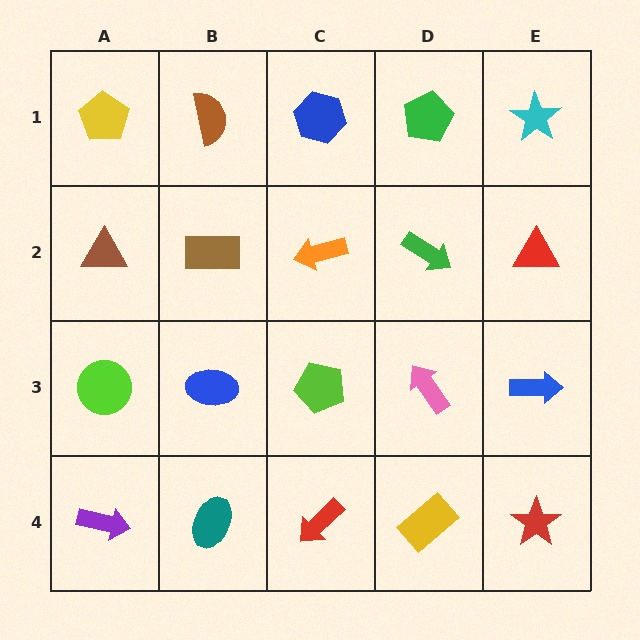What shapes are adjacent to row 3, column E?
A red triangle (row 2, column E), a red star (row 4, column E), a pink arrow (row 3, column D).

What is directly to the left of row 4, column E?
A yellow rectangle.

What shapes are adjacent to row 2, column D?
A green pentagon (row 1, column D), a pink arrow (row 3, column D), an orange arrow (row 2, column C), a red triangle (row 2, column E).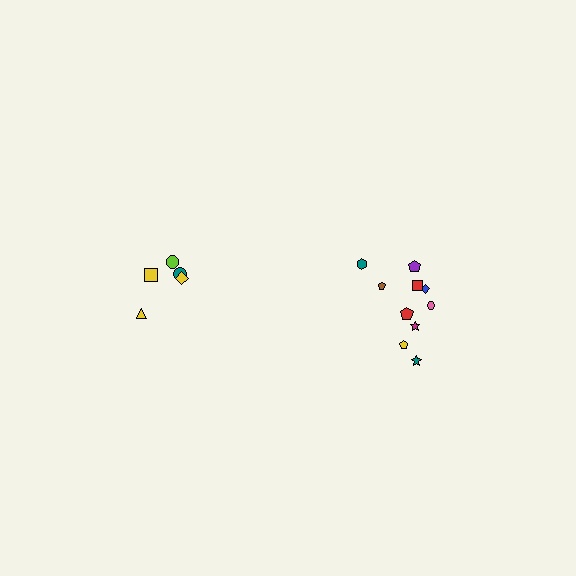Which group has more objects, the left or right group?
The right group.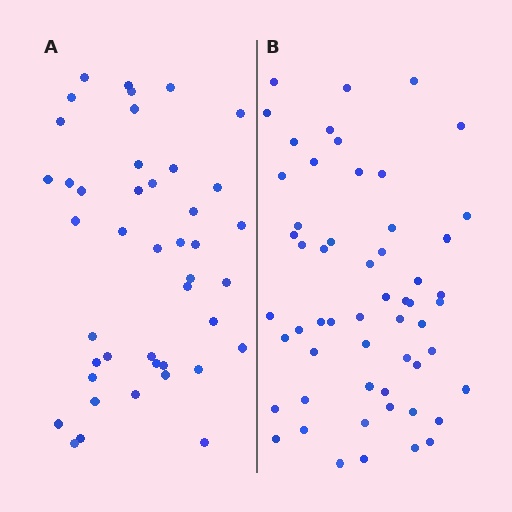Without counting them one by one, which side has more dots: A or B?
Region B (the right region) has more dots.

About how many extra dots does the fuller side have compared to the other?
Region B has approximately 15 more dots than region A.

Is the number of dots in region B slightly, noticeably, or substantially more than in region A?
Region B has noticeably more, but not dramatically so. The ratio is roughly 1.3 to 1.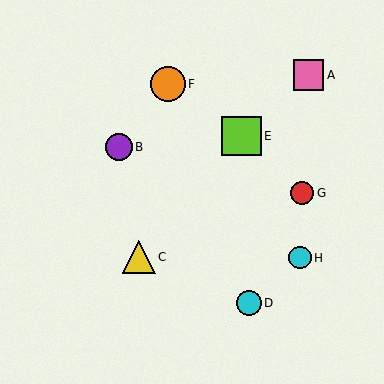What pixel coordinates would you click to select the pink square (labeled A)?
Click at (309, 75) to select the pink square A.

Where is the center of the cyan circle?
The center of the cyan circle is at (249, 303).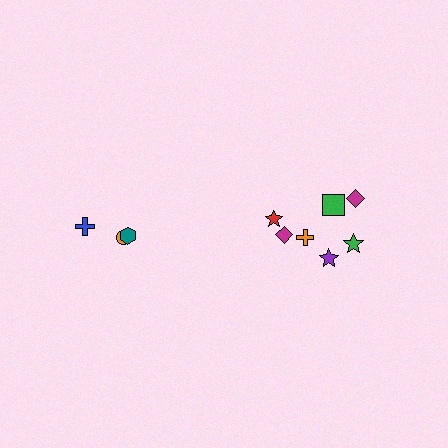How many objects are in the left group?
There are 3 objects.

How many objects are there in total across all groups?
There are 10 objects.